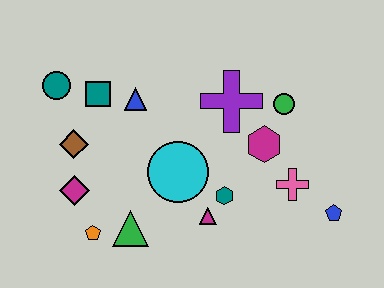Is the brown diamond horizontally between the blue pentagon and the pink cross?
No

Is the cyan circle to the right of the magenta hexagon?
No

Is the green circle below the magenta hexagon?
No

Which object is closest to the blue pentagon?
The pink cross is closest to the blue pentagon.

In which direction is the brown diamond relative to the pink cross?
The brown diamond is to the left of the pink cross.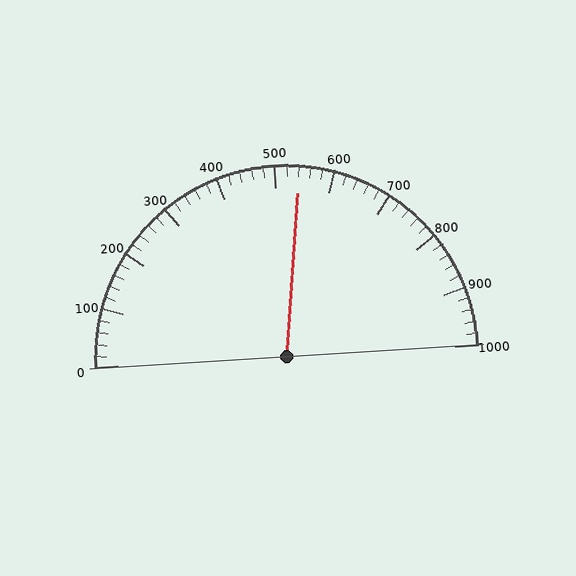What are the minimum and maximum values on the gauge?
The gauge ranges from 0 to 1000.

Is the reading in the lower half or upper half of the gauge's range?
The reading is in the upper half of the range (0 to 1000).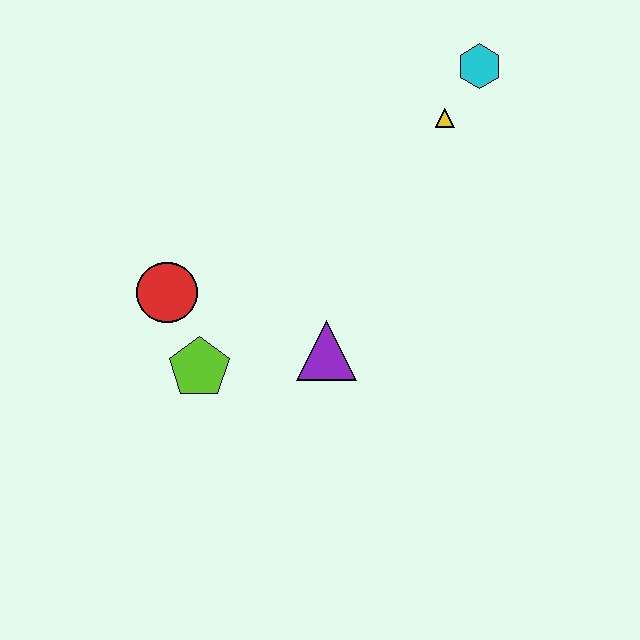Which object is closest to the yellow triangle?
The cyan hexagon is closest to the yellow triangle.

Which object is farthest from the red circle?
The cyan hexagon is farthest from the red circle.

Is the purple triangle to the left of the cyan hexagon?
Yes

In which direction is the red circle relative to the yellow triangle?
The red circle is to the left of the yellow triangle.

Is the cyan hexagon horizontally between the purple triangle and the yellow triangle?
No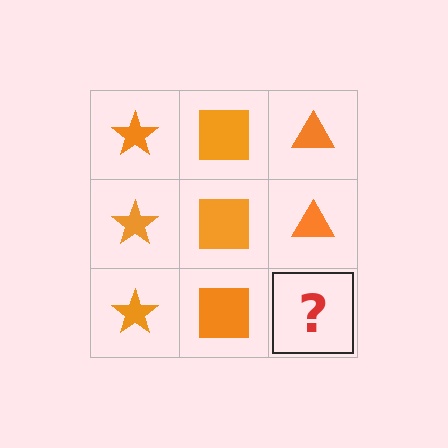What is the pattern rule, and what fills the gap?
The rule is that each column has a consistent shape. The gap should be filled with an orange triangle.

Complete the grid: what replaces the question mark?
The question mark should be replaced with an orange triangle.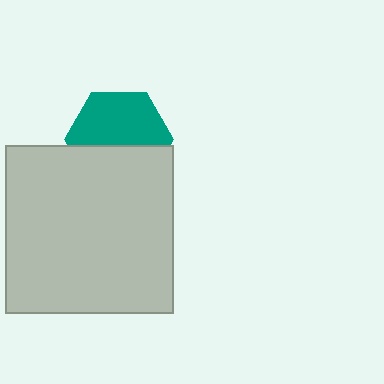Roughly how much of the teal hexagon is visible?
About half of it is visible (roughly 58%).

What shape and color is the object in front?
The object in front is a light gray square.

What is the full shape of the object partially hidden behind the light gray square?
The partially hidden object is a teal hexagon.